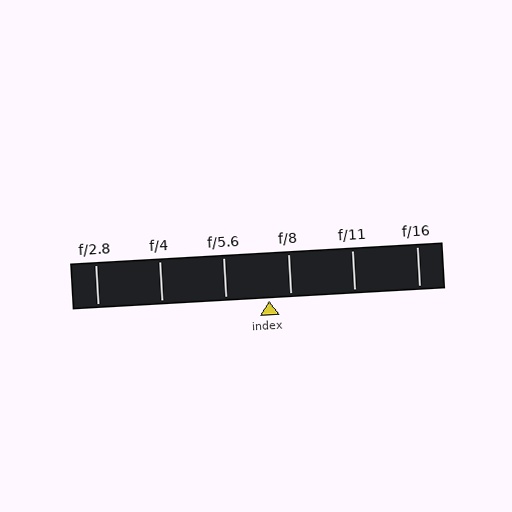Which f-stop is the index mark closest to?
The index mark is closest to f/8.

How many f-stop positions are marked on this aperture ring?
There are 6 f-stop positions marked.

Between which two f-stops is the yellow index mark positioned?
The index mark is between f/5.6 and f/8.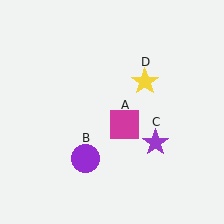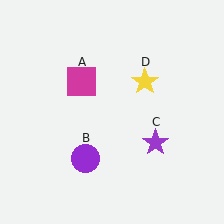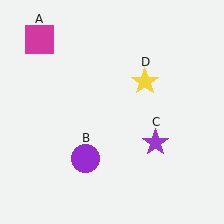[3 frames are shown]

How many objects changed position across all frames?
1 object changed position: magenta square (object A).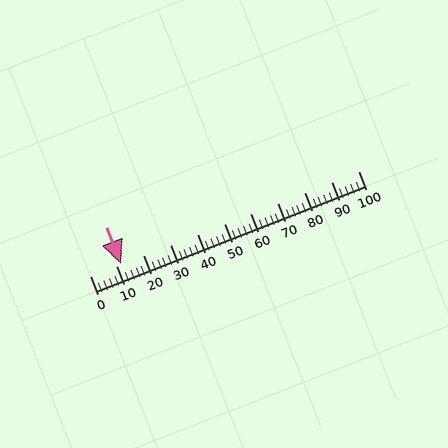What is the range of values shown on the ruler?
The ruler shows values from 0 to 100.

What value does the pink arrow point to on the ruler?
The pink arrow points to approximately 12.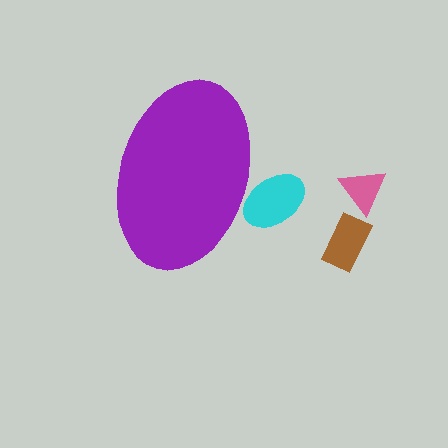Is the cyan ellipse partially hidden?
Yes, the cyan ellipse is partially hidden behind the purple ellipse.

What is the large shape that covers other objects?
A purple ellipse.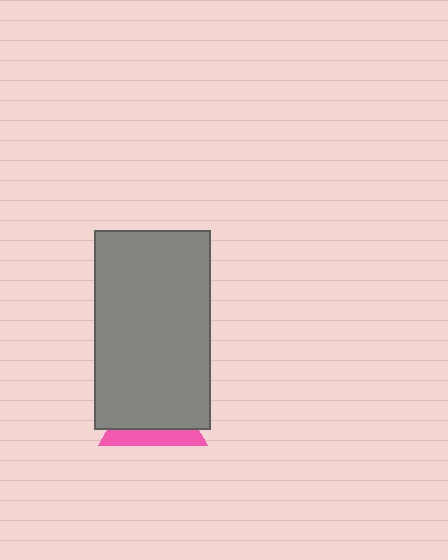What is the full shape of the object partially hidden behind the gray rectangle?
The partially hidden object is a pink triangle.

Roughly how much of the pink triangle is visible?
A small part of it is visible (roughly 31%).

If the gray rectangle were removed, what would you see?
You would see the complete pink triangle.